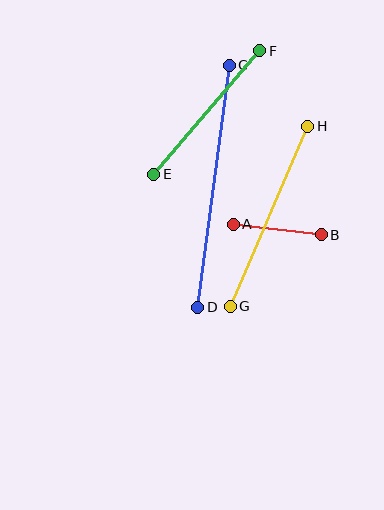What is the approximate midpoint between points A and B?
The midpoint is at approximately (277, 230) pixels.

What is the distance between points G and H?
The distance is approximately 196 pixels.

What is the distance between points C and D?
The distance is approximately 244 pixels.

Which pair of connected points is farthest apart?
Points C and D are farthest apart.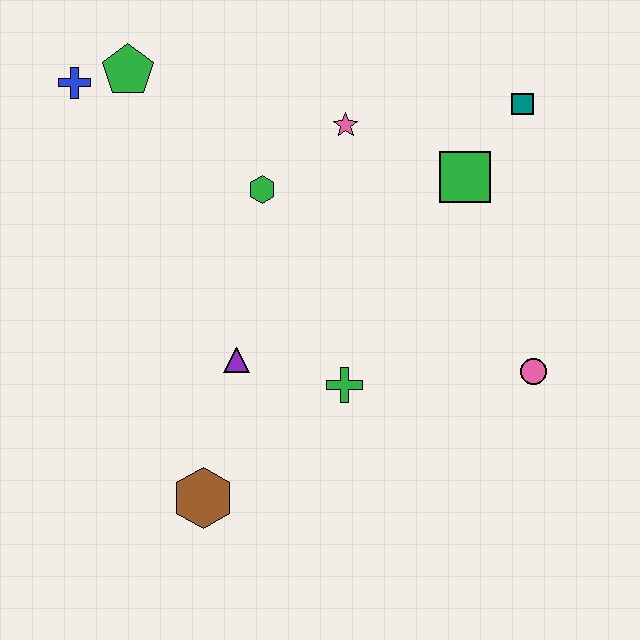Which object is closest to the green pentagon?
The blue cross is closest to the green pentagon.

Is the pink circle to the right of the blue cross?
Yes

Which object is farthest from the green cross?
The blue cross is farthest from the green cross.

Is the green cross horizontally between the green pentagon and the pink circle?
Yes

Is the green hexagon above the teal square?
No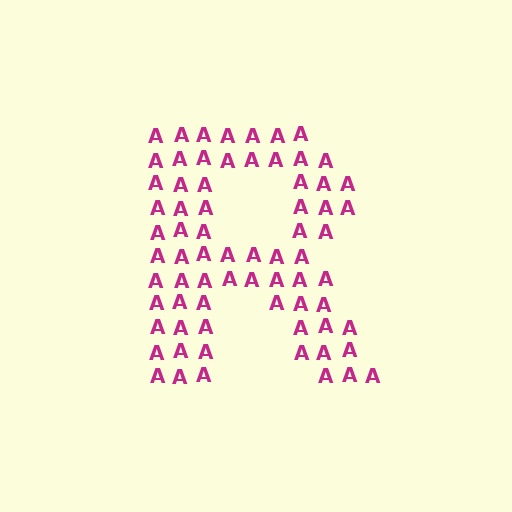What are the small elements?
The small elements are letter A's.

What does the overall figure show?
The overall figure shows the letter R.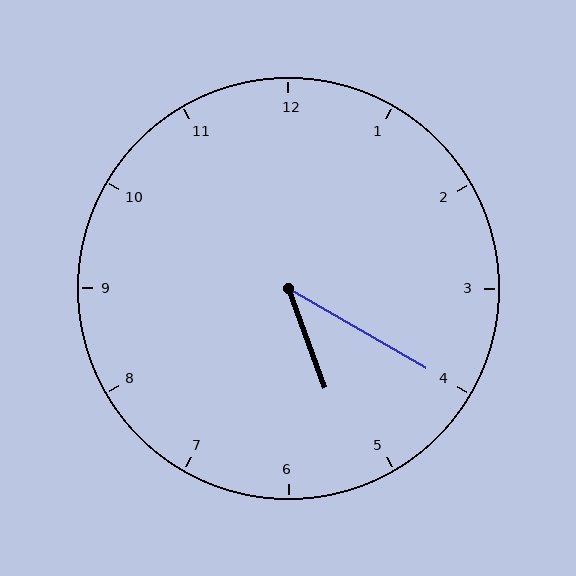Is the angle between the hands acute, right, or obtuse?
It is acute.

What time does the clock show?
5:20.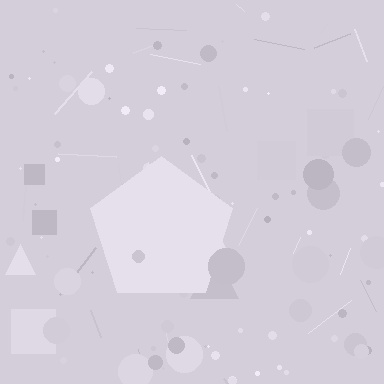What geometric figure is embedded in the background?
A pentagon is embedded in the background.